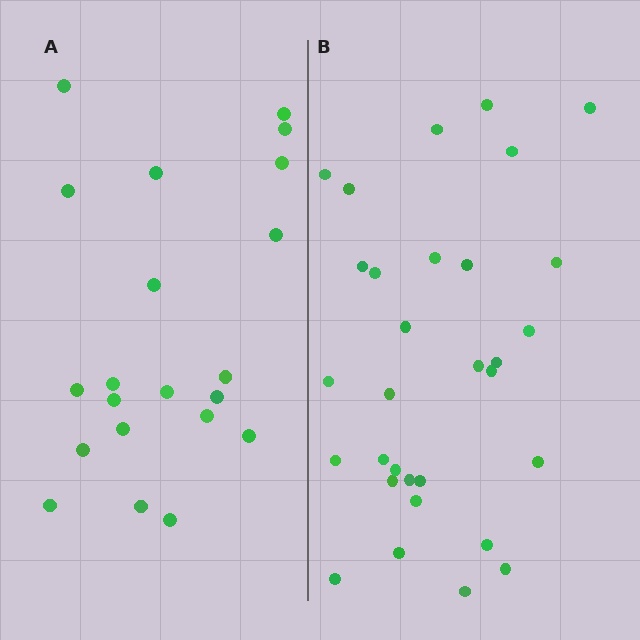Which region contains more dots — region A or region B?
Region B (the right region) has more dots.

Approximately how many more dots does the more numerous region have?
Region B has roughly 10 or so more dots than region A.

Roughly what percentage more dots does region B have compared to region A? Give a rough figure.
About 50% more.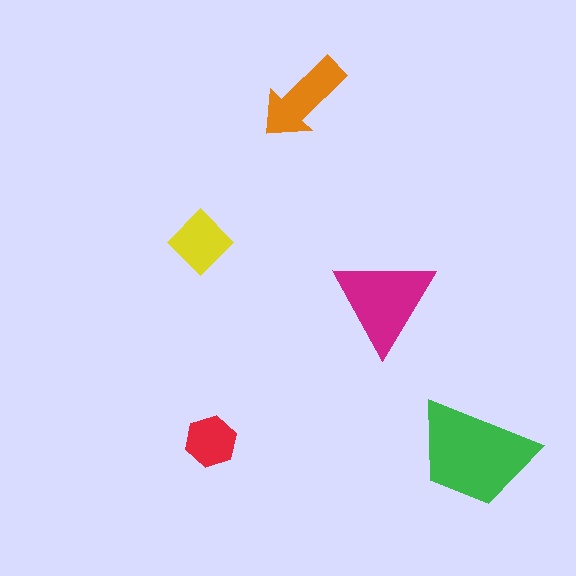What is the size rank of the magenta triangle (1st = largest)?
2nd.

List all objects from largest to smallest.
The green trapezoid, the magenta triangle, the orange arrow, the yellow diamond, the red hexagon.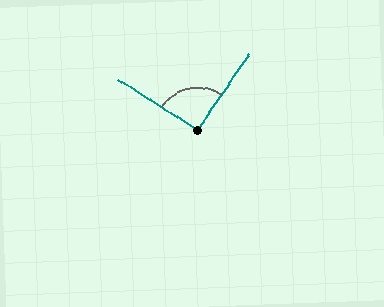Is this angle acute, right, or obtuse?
It is approximately a right angle.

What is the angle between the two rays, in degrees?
Approximately 92 degrees.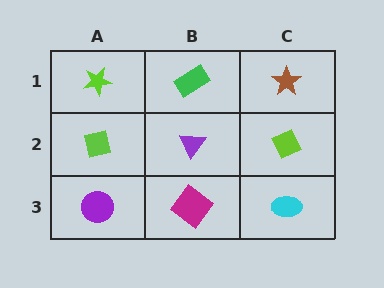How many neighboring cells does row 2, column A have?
3.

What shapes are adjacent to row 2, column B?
A green rectangle (row 1, column B), a magenta diamond (row 3, column B), a lime square (row 2, column A), a lime diamond (row 2, column C).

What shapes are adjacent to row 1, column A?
A lime square (row 2, column A), a green rectangle (row 1, column B).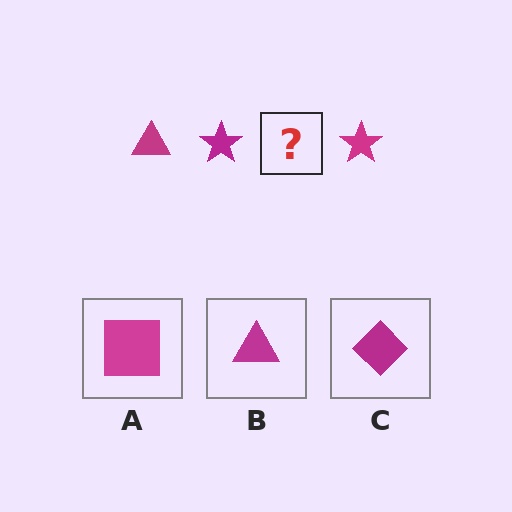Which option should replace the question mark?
Option B.